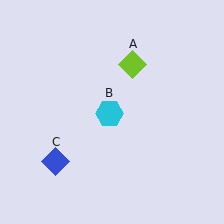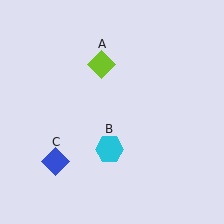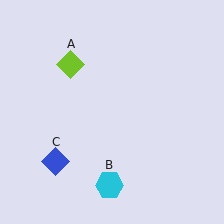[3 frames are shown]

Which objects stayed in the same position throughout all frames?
Blue diamond (object C) remained stationary.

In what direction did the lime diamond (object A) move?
The lime diamond (object A) moved left.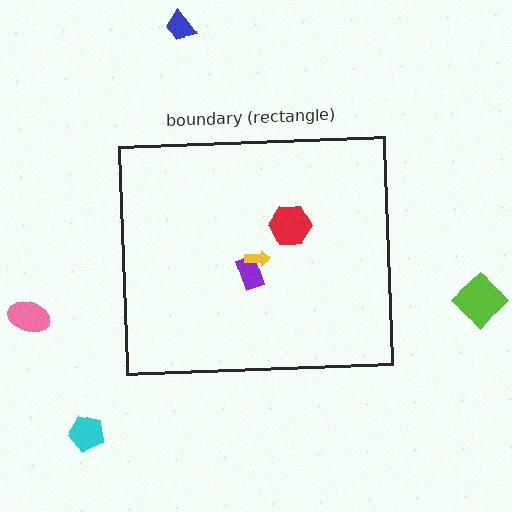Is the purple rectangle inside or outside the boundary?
Inside.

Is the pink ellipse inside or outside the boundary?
Outside.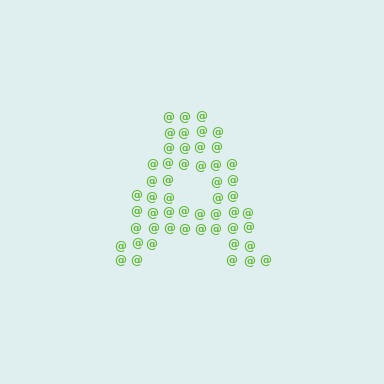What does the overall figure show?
The overall figure shows the letter A.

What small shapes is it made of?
It is made of small at signs.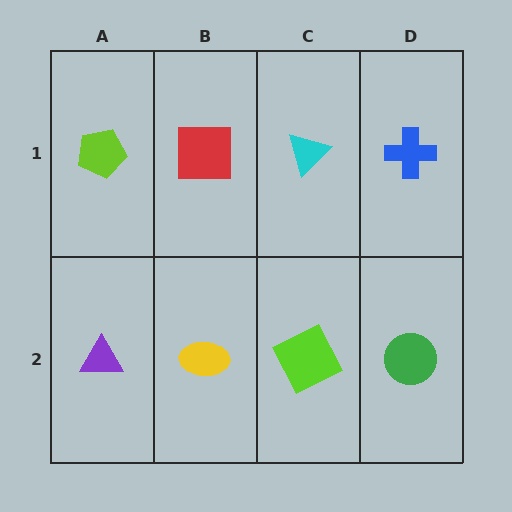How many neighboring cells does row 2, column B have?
3.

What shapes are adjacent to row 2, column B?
A red square (row 1, column B), a purple triangle (row 2, column A), a lime square (row 2, column C).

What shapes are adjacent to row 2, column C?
A cyan triangle (row 1, column C), a yellow ellipse (row 2, column B), a green circle (row 2, column D).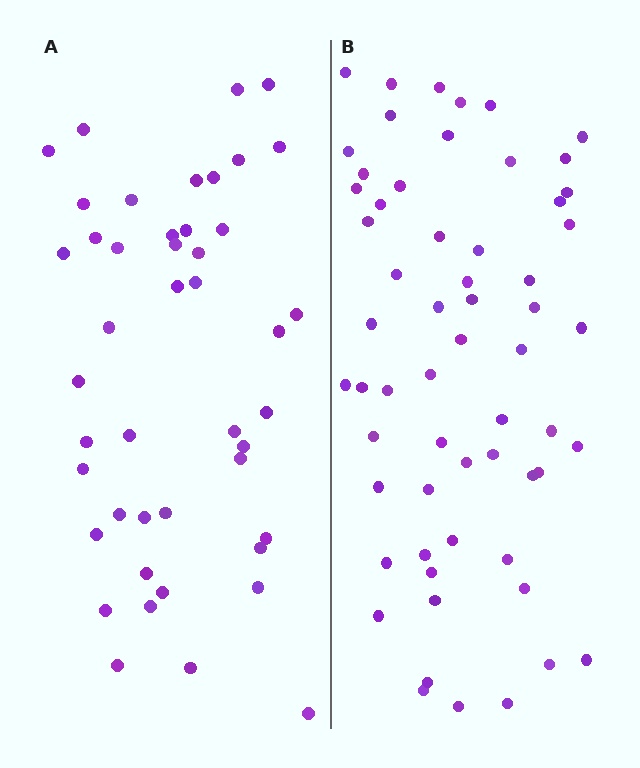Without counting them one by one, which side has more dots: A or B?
Region B (the right region) has more dots.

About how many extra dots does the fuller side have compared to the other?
Region B has approximately 15 more dots than region A.